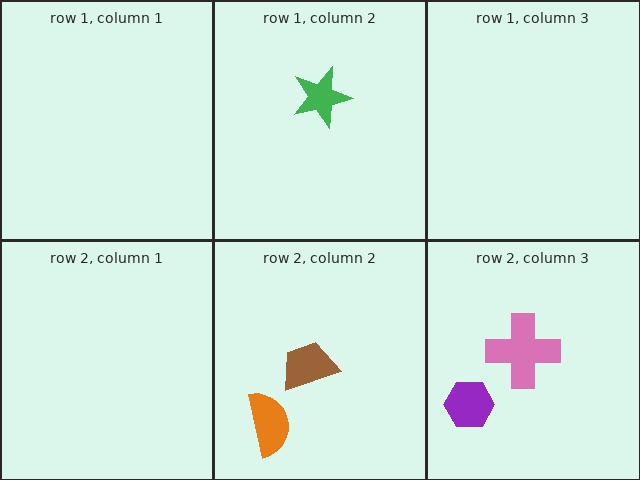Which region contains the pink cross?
The row 2, column 3 region.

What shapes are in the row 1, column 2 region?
The green star.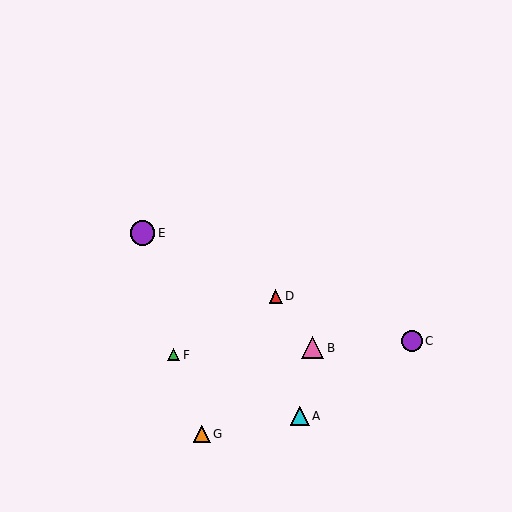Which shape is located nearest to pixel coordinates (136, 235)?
The purple circle (labeled E) at (143, 233) is nearest to that location.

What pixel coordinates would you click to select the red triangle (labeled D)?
Click at (276, 296) to select the red triangle D.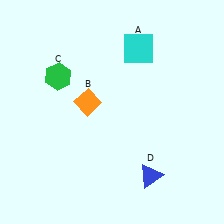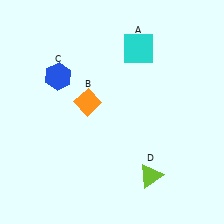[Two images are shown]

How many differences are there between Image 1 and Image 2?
There are 2 differences between the two images.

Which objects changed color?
C changed from green to blue. D changed from blue to lime.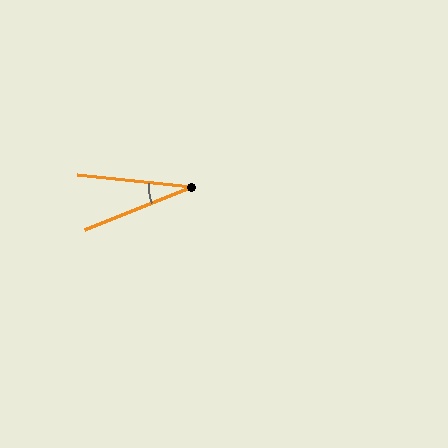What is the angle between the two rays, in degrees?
Approximately 28 degrees.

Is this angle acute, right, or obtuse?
It is acute.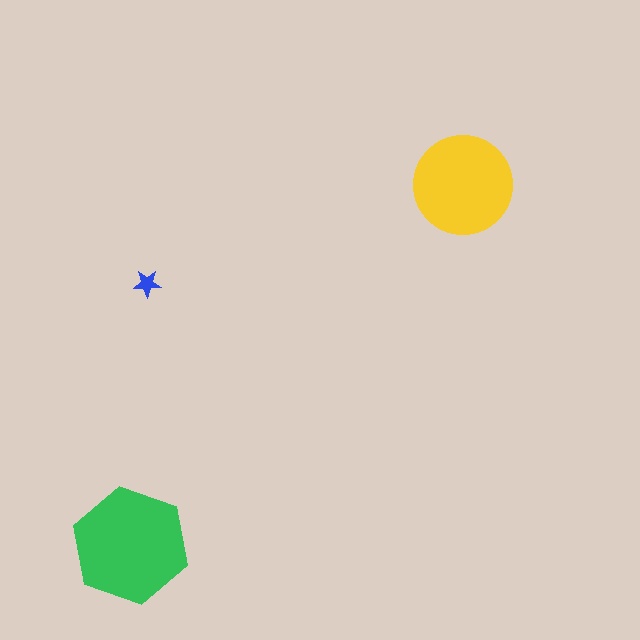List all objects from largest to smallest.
The green hexagon, the yellow circle, the blue star.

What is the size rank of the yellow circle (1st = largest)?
2nd.